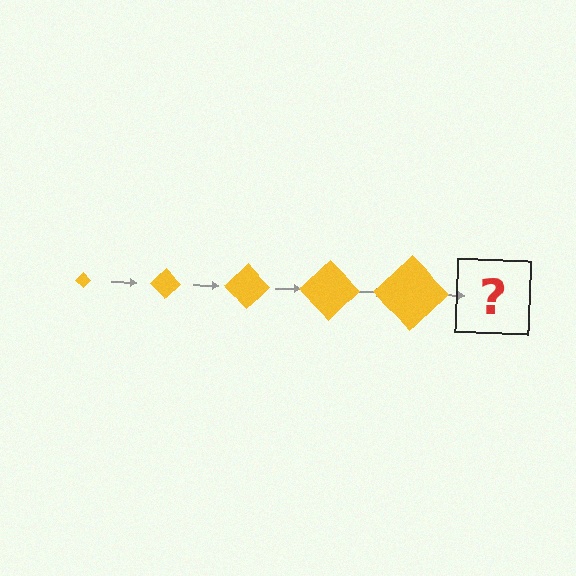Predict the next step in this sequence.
The next step is a yellow diamond, larger than the previous one.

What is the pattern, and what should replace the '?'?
The pattern is that the diamond gets progressively larger each step. The '?' should be a yellow diamond, larger than the previous one.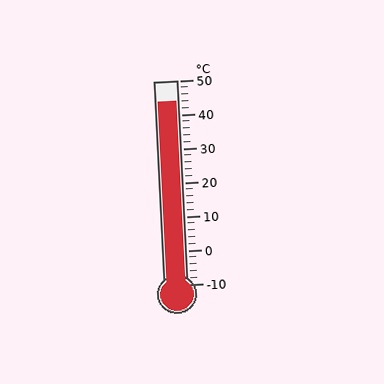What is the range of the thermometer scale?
The thermometer scale ranges from -10°C to 50°C.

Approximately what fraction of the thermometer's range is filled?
The thermometer is filled to approximately 90% of its range.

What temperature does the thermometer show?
The thermometer shows approximately 44°C.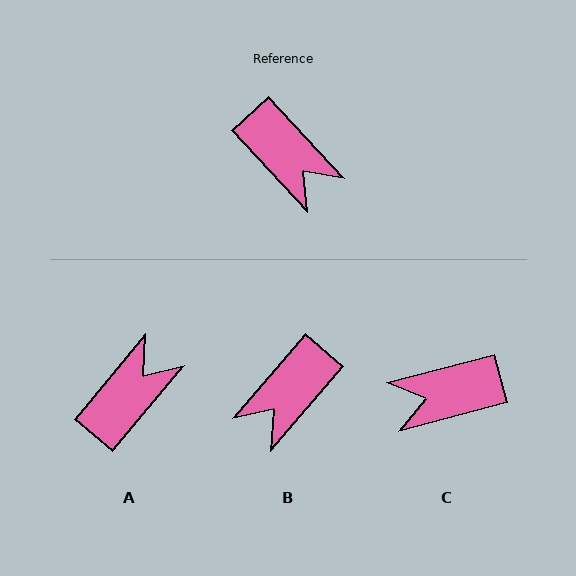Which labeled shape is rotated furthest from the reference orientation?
C, about 118 degrees away.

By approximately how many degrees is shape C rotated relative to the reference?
Approximately 118 degrees clockwise.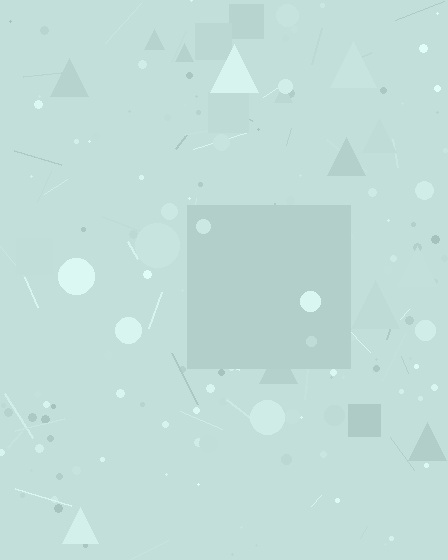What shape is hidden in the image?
A square is hidden in the image.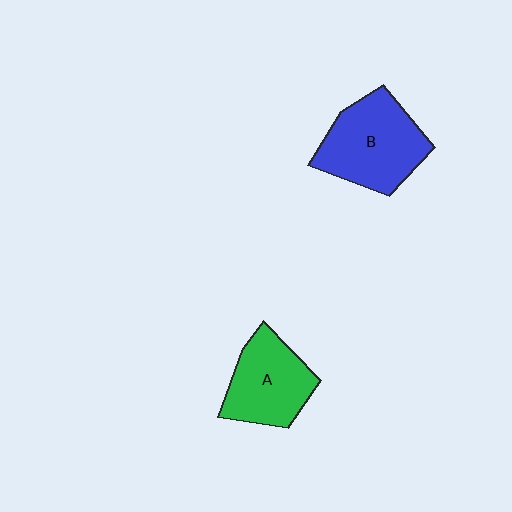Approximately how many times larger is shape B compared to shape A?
Approximately 1.2 times.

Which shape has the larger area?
Shape B (blue).